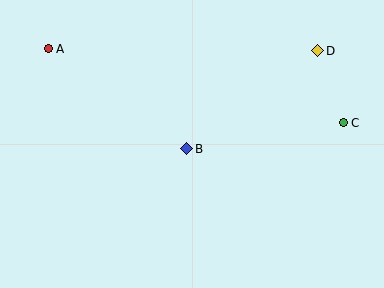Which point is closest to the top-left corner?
Point A is closest to the top-left corner.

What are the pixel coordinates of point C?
Point C is at (343, 123).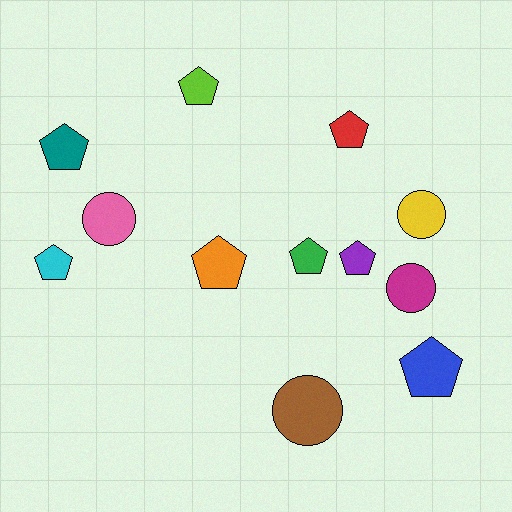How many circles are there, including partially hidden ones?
There are 4 circles.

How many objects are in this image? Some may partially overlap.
There are 12 objects.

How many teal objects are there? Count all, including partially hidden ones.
There is 1 teal object.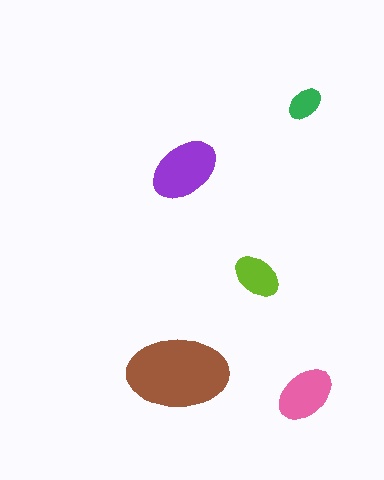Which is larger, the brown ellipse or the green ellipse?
The brown one.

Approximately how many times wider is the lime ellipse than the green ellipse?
About 1.5 times wider.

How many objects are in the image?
There are 5 objects in the image.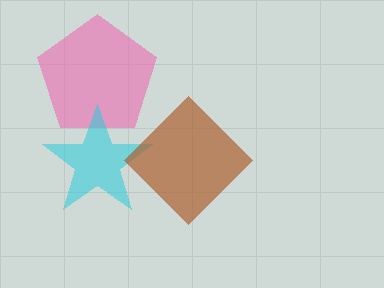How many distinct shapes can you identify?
There are 3 distinct shapes: a pink pentagon, a cyan star, a brown diamond.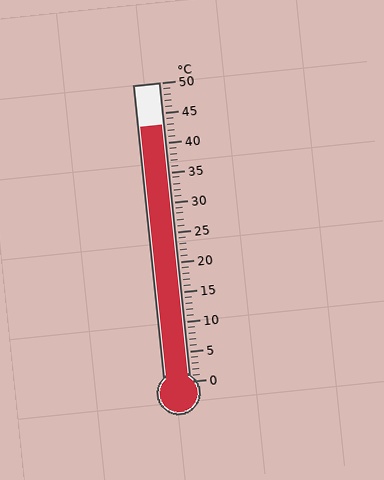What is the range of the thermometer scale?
The thermometer scale ranges from 0°C to 50°C.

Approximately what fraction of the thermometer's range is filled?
The thermometer is filled to approximately 85% of its range.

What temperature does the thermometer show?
The thermometer shows approximately 43°C.